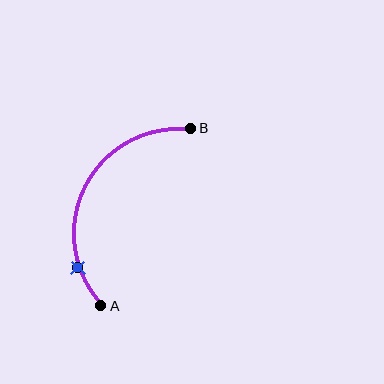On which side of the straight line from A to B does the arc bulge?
The arc bulges to the left of the straight line connecting A and B.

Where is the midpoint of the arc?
The arc midpoint is the point on the curve farthest from the straight line joining A and B. It sits to the left of that line.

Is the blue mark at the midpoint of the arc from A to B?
No. The blue mark lies on the arc but is closer to endpoint A. The arc midpoint would be at the point on the curve equidistant along the arc from both A and B.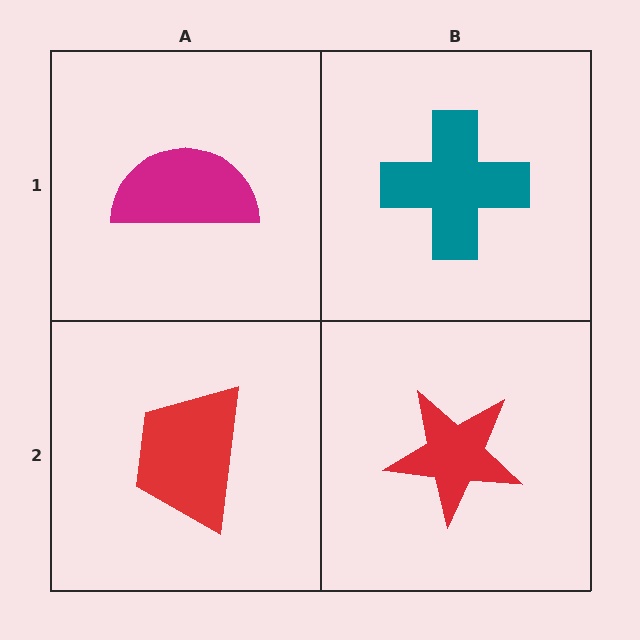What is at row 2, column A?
A red trapezoid.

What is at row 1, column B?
A teal cross.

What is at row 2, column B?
A red star.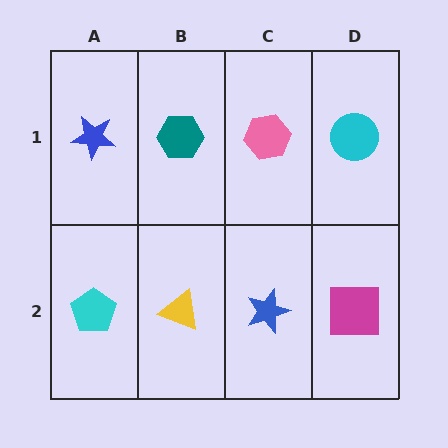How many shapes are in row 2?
4 shapes.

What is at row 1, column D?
A cyan circle.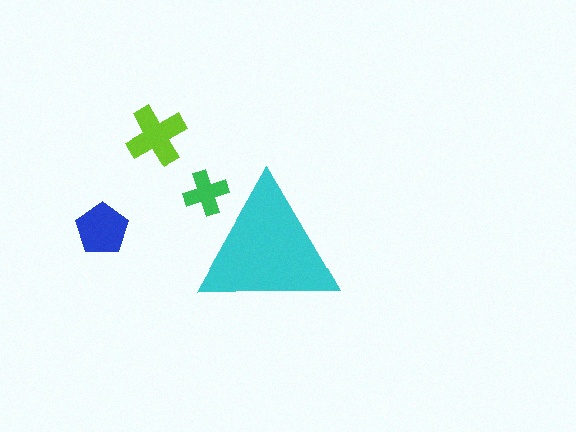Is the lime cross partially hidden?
No, the lime cross is fully visible.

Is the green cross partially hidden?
Yes, the green cross is partially hidden behind the cyan triangle.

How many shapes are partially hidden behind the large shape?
1 shape is partially hidden.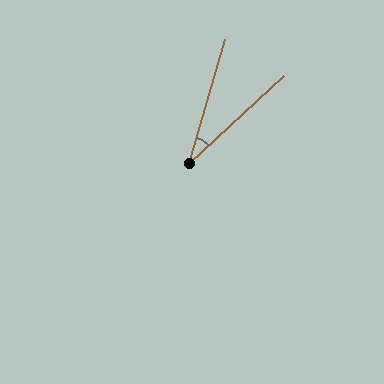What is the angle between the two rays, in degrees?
Approximately 31 degrees.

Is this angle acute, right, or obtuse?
It is acute.